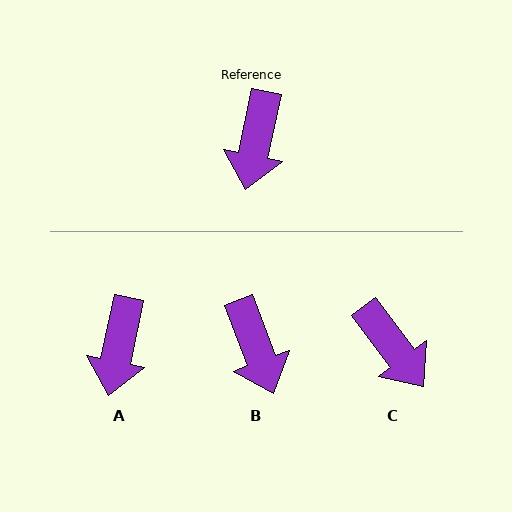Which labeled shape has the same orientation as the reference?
A.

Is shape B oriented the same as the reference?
No, it is off by about 33 degrees.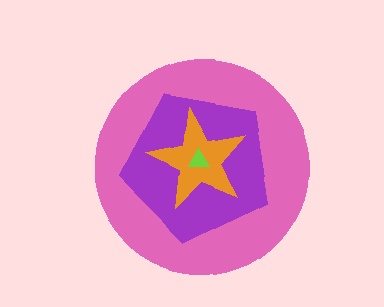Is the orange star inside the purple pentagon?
Yes.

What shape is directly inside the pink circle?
The purple pentagon.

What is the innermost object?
The lime triangle.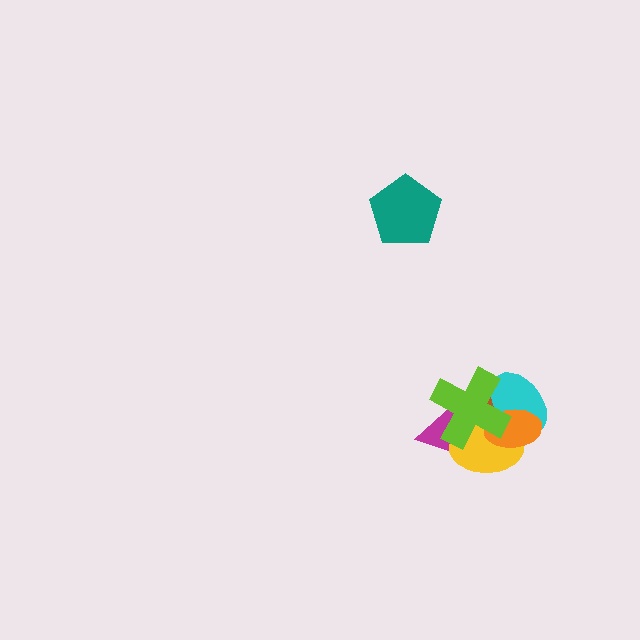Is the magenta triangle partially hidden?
Yes, it is partially covered by another shape.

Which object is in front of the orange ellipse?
The lime cross is in front of the orange ellipse.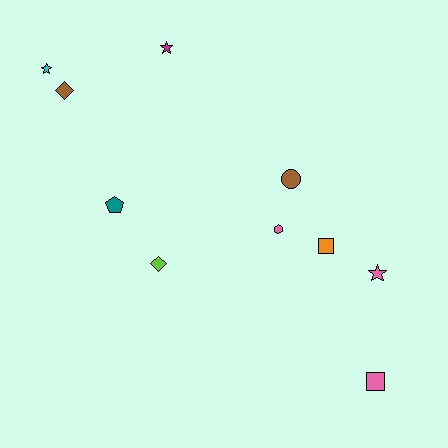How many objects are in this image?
There are 10 objects.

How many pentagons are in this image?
There is 1 pentagon.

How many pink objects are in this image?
There are 3 pink objects.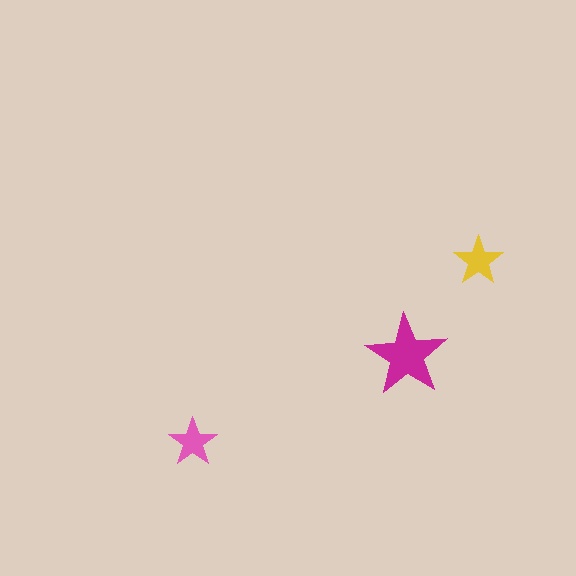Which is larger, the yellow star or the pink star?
The yellow one.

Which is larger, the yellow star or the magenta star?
The magenta one.